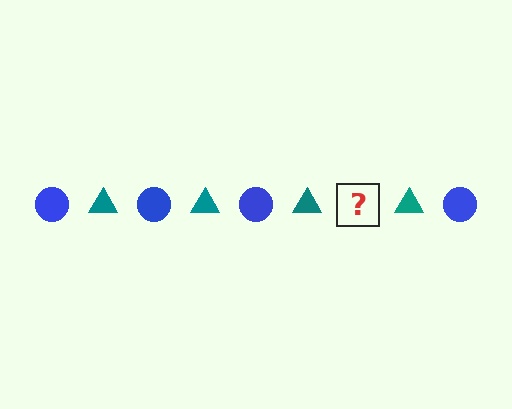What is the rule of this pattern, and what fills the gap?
The rule is that the pattern alternates between blue circle and teal triangle. The gap should be filled with a blue circle.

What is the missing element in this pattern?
The missing element is a blue circle.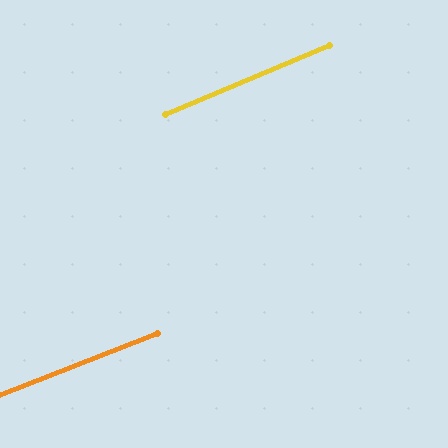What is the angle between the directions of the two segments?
Approximately 2 degrees.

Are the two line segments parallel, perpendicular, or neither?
Parallel — their directions differ by only 1.9°.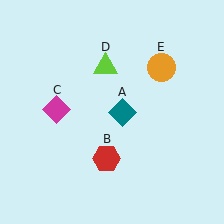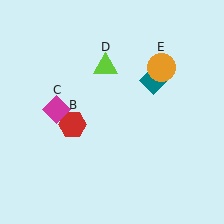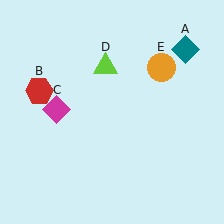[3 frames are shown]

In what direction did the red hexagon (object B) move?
The red hexagon (object B) moved up and to the left.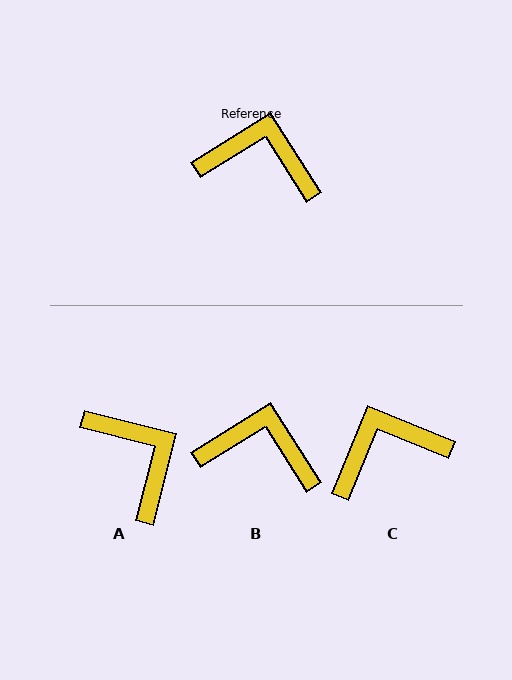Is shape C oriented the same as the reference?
No, it is off by about 36 degrees.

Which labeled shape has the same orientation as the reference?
B.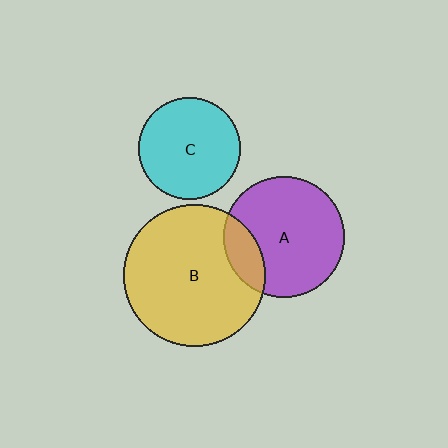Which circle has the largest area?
Circle B (yellow).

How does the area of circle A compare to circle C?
Approximately 1.4 times.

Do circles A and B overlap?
Yes.